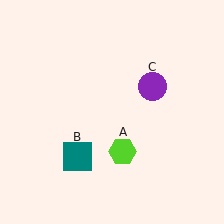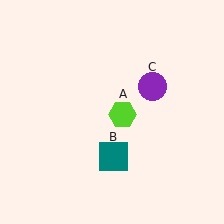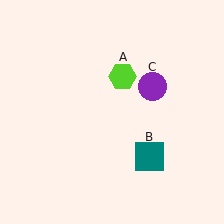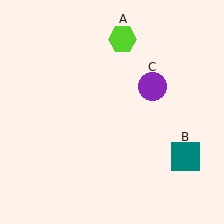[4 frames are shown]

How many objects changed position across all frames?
2 objects changed position: lime hexagon (object A), teal square (object B).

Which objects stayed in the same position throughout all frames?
Purple circle (object C) remained stationary.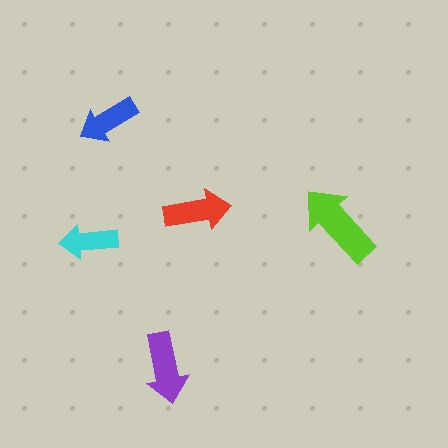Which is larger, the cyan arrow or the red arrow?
The red one.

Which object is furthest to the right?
The lime arrow is rightmost.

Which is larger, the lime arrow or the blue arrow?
The lime one.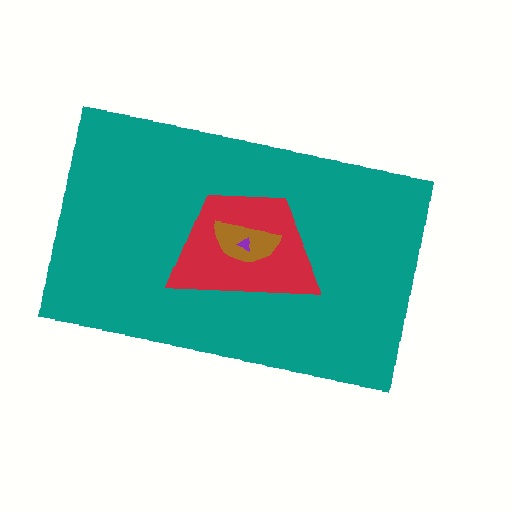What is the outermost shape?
The teal rectangle.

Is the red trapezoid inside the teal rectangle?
Yes.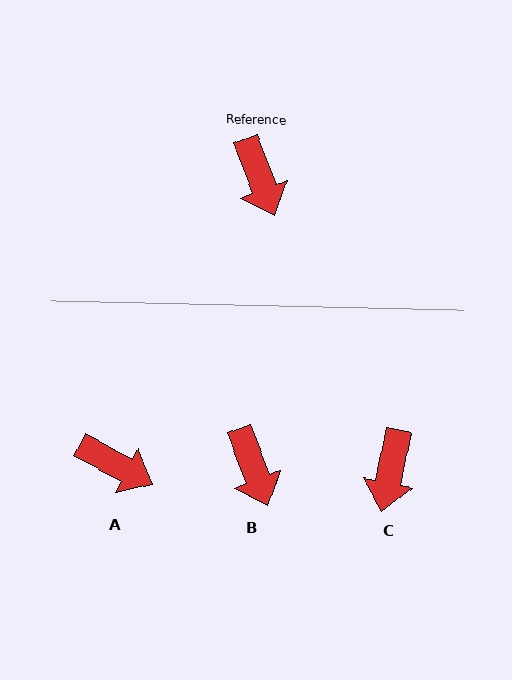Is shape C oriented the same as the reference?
No, it is off by about 32 degrees.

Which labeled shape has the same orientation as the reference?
B.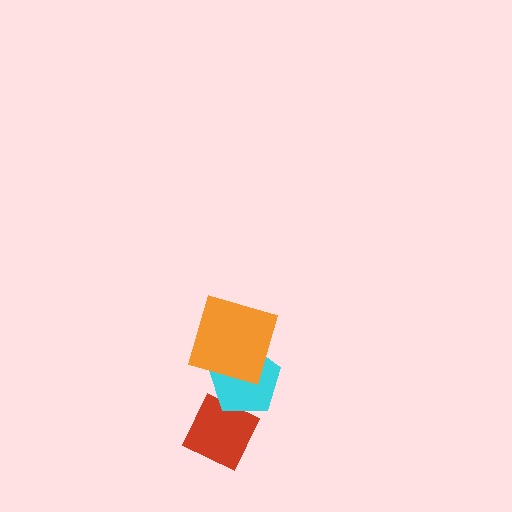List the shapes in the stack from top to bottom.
From top to bottom: the orange square, the cyan pentagon, the red diamond.